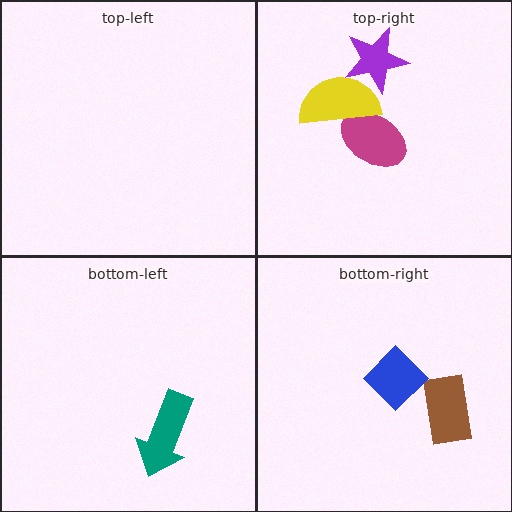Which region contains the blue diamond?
The bottom-right region.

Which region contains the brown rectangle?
The bottom-right region.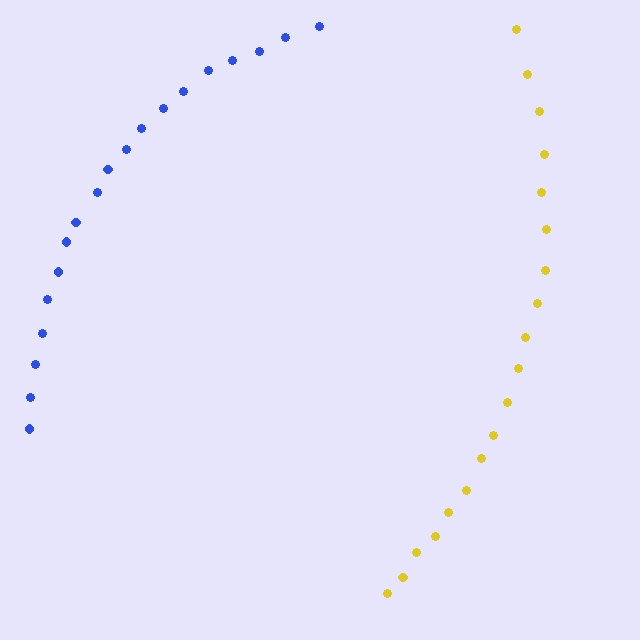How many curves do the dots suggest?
There are 2 distinct paths.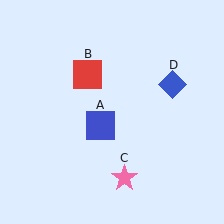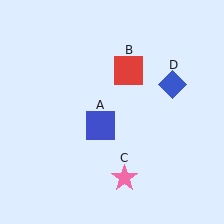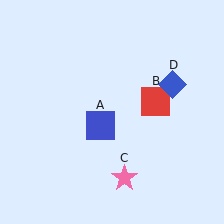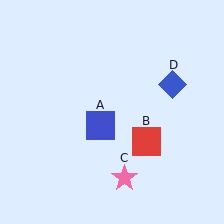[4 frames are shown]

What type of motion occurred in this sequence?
The red square (object B) rotated clockwise around the center of the scene.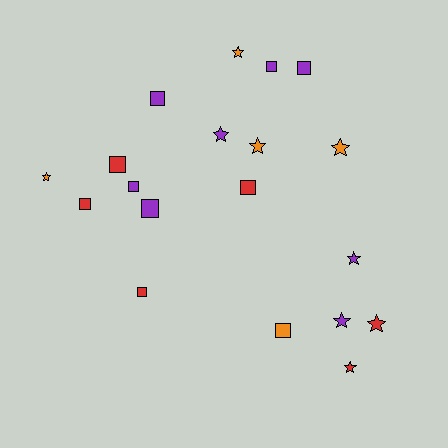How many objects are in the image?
There are 19 objects.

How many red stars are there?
There are 2 red stars.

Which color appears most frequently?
Purple, with 8 objects.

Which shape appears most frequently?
Square, with 10 objects.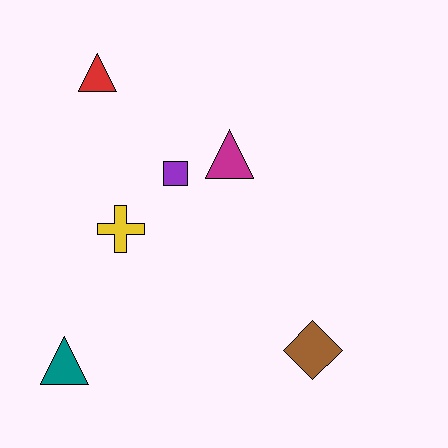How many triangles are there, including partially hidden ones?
There are 3 triangles.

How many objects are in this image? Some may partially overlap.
There are 6 objects.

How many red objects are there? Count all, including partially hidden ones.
There is 1 red object.